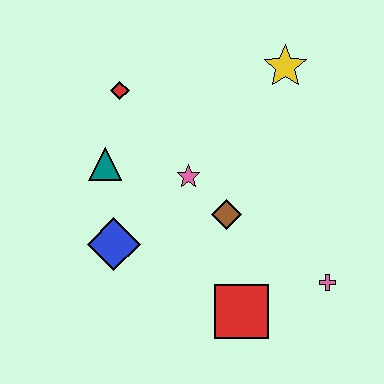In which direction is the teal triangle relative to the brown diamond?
The teal triangle is to the left of the brown diamond.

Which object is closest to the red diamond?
The teal triangle is closest to the red diamond.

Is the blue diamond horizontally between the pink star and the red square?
No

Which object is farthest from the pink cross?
The red diamond is farthest from the pink cross.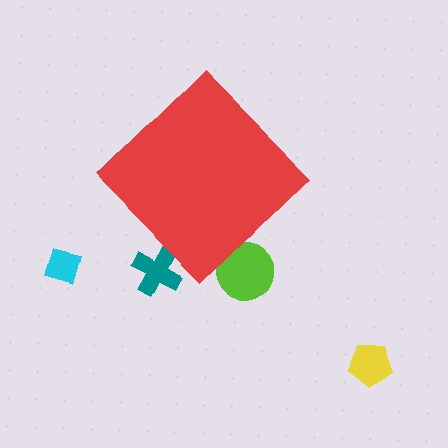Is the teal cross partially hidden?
Yes, the teal cross is partially hidden behind the red diamond.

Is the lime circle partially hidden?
Yes, the lime circle is partially hidden behind the red diamond.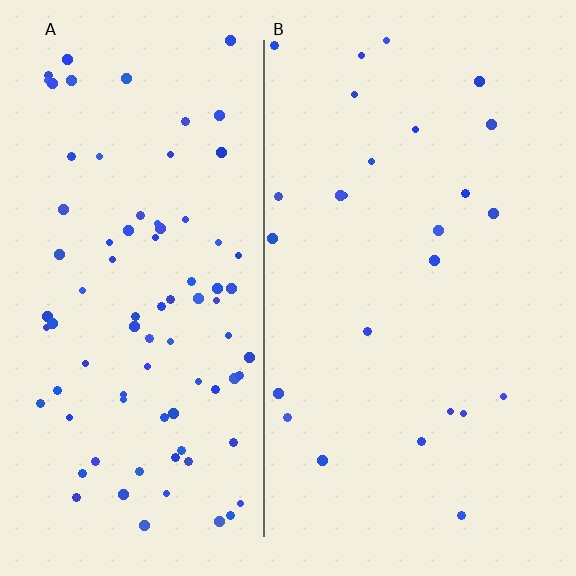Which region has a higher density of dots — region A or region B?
A (the left).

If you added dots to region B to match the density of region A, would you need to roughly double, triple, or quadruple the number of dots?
Approximately triple.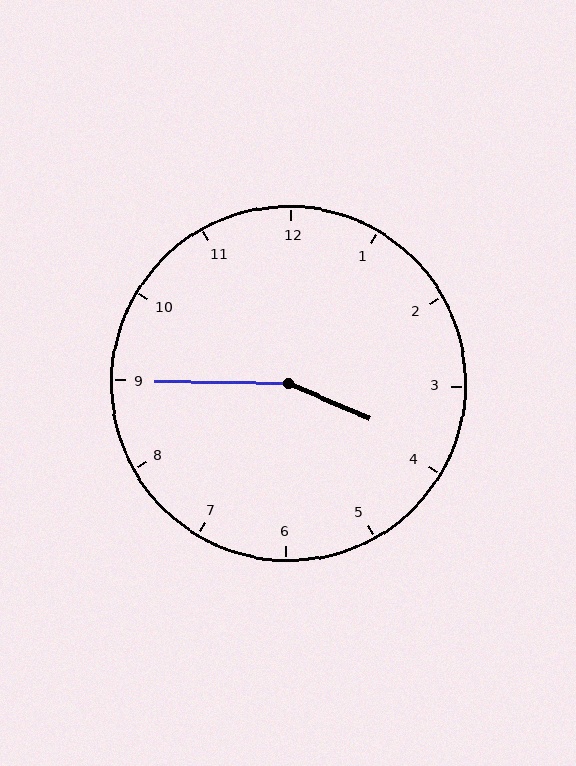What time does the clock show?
3:45.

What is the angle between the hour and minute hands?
Approximately 158 degrees.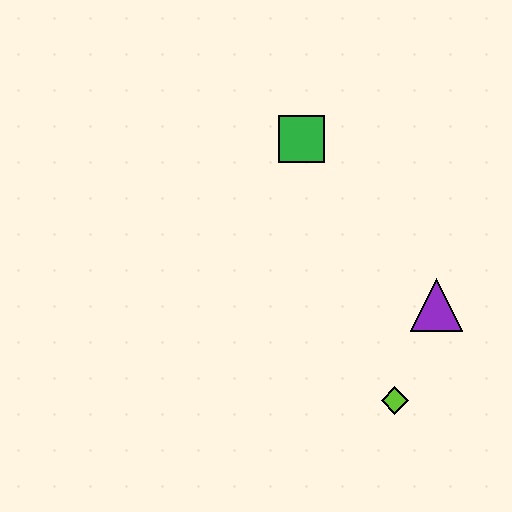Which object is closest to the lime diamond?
The purple triangle is closest to the lime diamond.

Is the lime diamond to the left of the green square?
No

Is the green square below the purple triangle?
No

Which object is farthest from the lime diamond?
The green square is farthest from the lime diamond.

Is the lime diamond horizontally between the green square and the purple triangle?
Yes